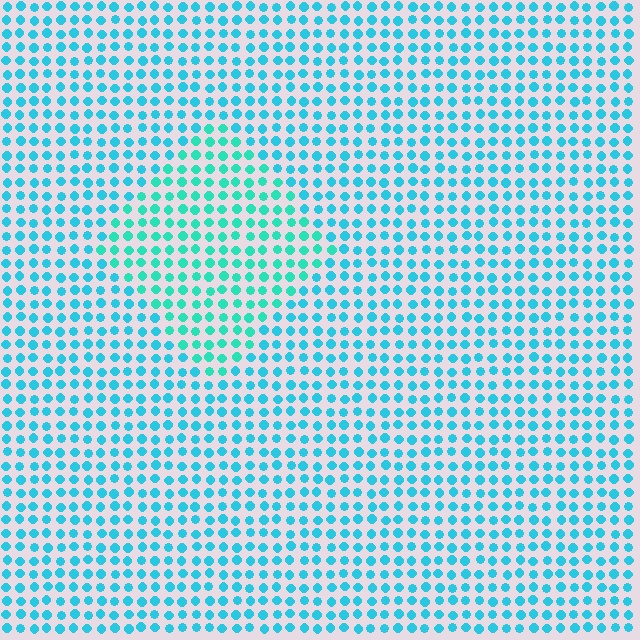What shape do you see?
I see a diamond.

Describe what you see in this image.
The image is filled with small cyan elements in a uniform arrangement. A diamond-shaped region is visible where the elements are tinted to a slightly different hue, forming a subtle color boundary.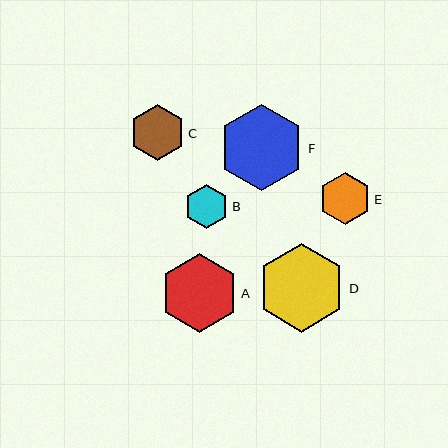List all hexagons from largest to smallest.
From largest to smallest: D, F, A, C, E, B.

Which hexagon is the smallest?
Hexagon B is the smallest with a size of approximately 44 pixels.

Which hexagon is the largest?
Hexagon D is the largest with a size of approximately 88 pixels.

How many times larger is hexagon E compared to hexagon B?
Hexagon E is approximately 1.2 times the size of hexagon B.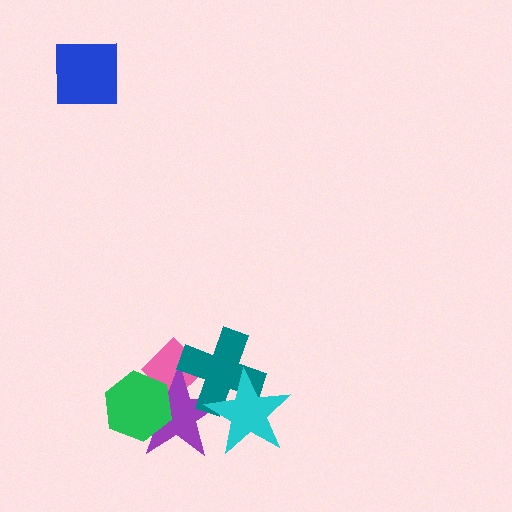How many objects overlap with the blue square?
0 objects overlap with the blue square.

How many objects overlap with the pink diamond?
3 objects overlap with the pink diamond.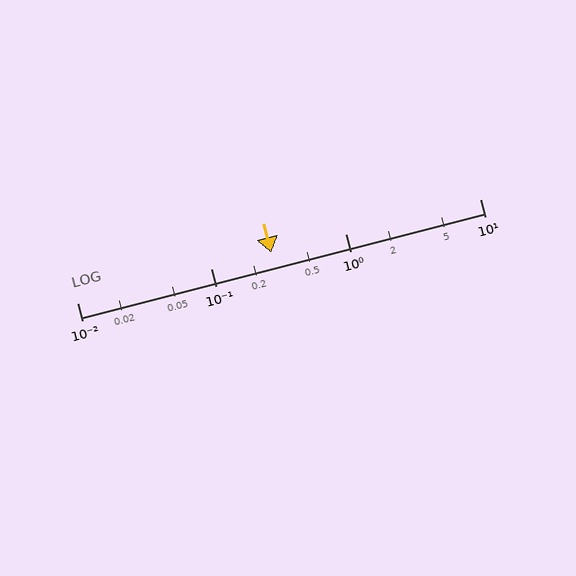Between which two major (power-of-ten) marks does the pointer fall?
The pointer is between 0.1 and 1.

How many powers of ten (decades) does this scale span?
The scale spans 3 decades, from 0.01 to 10.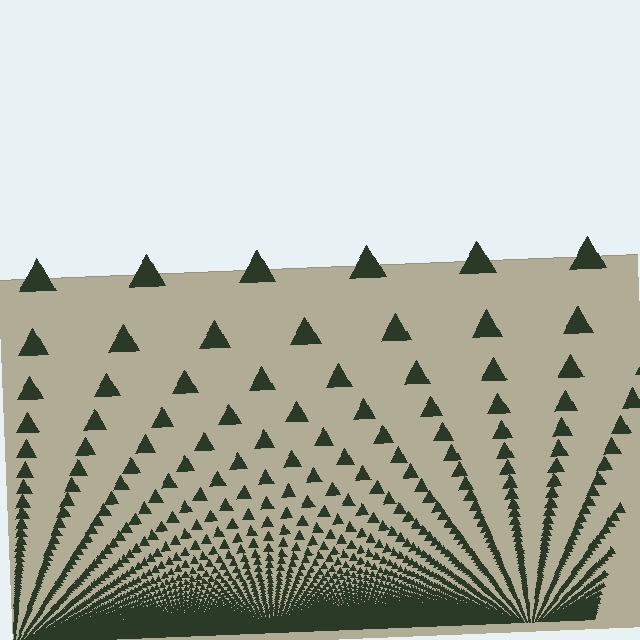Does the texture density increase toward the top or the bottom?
Density increases toward the bottom.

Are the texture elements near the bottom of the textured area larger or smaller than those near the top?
Smaller. The gradient is inverted — elements near the bottom are smaller and denser.